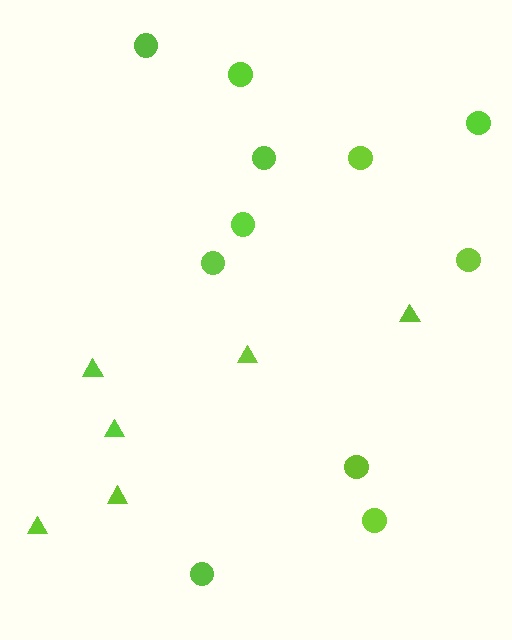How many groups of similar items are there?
There are 2 groups: one group of circles (11) and one group of triangles (6).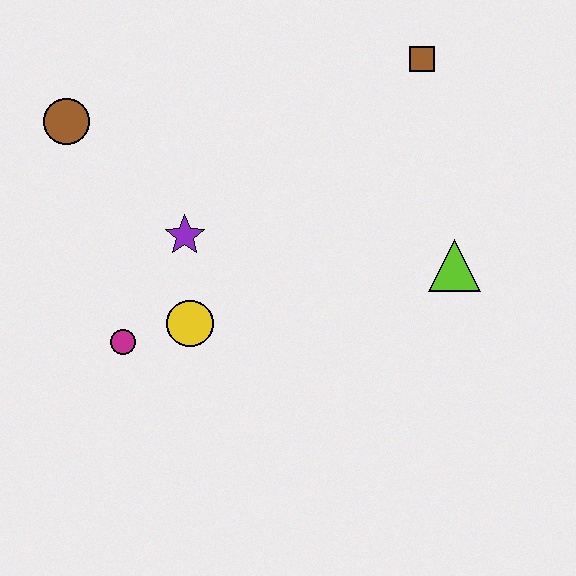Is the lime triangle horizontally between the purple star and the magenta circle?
No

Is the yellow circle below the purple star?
Yes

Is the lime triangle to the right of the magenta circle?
Yes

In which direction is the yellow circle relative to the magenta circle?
The yellow circle is to the right of the magenta circle.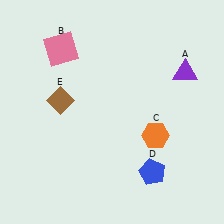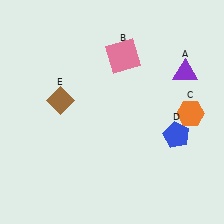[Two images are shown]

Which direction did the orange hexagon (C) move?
The orange hexagon (C) moved right.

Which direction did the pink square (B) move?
The pink square (B) moved right.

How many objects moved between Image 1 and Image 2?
3 objects moved between the two images.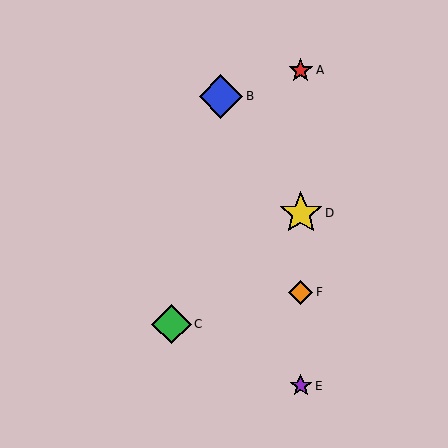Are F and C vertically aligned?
No, F is at x≈301 and C is at x≈171.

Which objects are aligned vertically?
Objects A, D, E, F are aligned vertically.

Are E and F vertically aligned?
Yes, both are at x≈301.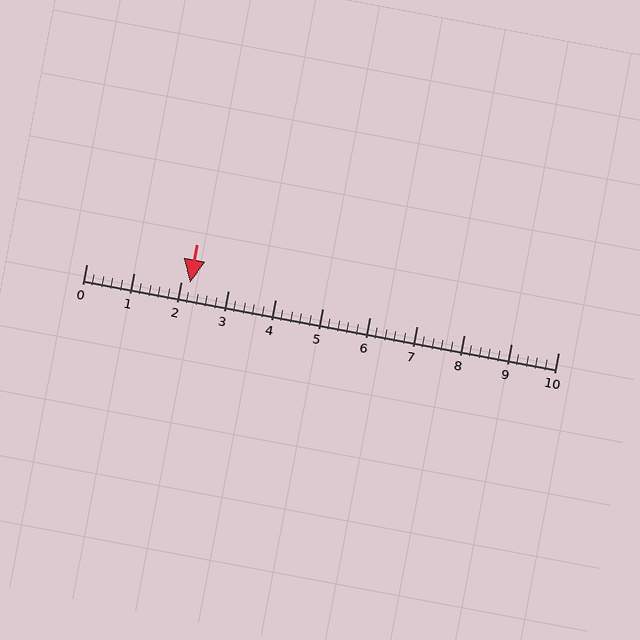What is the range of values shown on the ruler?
The ruler shows values from 0 to 10.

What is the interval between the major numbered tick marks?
The major tick marks are spaced 1 units apart.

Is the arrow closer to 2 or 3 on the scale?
The arrow is closer to 2.